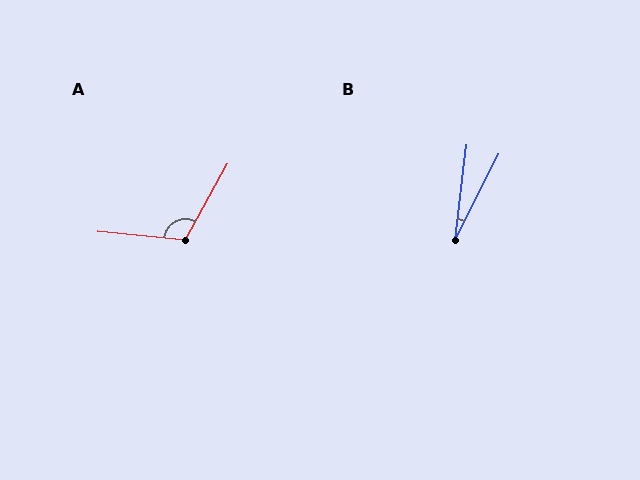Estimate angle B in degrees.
Approximately 20 degrees.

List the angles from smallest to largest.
B (20°), A (113°).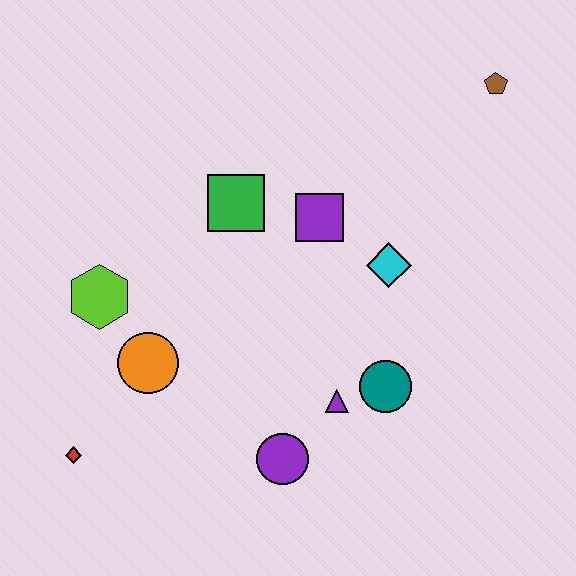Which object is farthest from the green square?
The red diamond is farthest from the green square.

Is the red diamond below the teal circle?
Yes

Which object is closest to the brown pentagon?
The cyan diamond is closest to the brown pentagon.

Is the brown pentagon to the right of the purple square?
Yes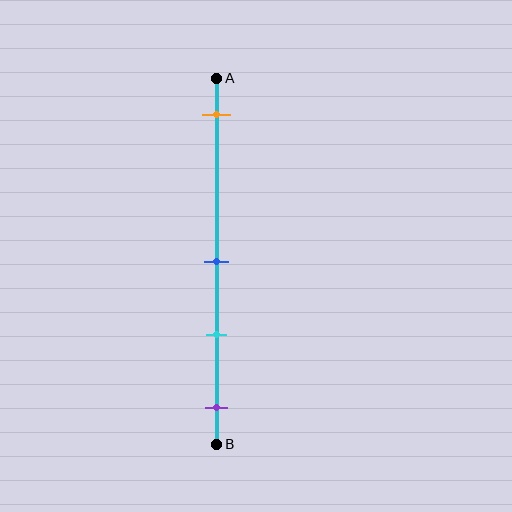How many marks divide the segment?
There are 4 marks dividing the segment.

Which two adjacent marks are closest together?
The blue and cyan marks are the closest adjacent pair.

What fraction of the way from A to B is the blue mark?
The blue mark is approximately 50% (0.5) of the way from A to B.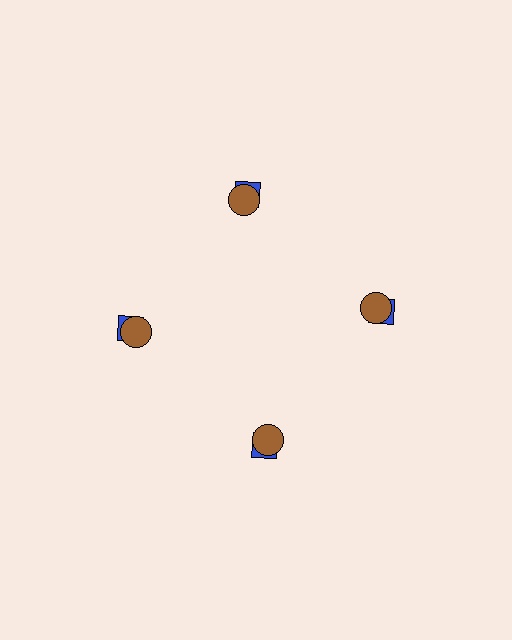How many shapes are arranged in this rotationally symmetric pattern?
There are 8 shapes, arranged in 4 groups of 2.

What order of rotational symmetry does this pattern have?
This pattern has 4-fold rotational symmetry.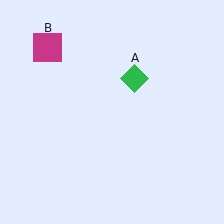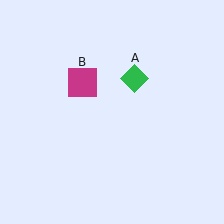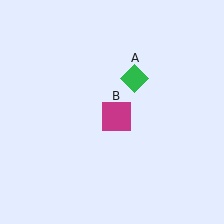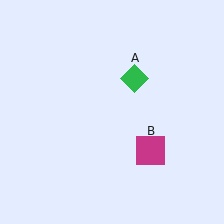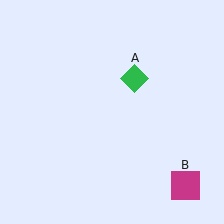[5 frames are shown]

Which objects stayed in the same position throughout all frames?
Green diamond (object A) remained stationary.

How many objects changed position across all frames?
1 object changed position: magenta square (object B).